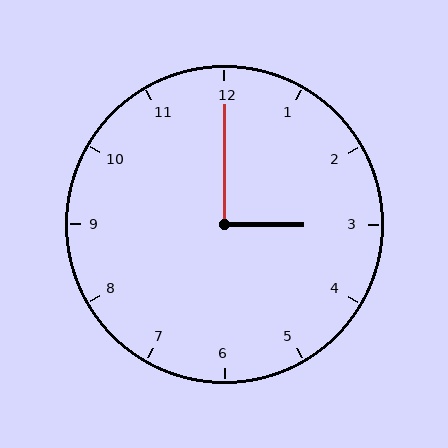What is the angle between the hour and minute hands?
Approximately 90 degrees.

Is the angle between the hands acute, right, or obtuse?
It is right.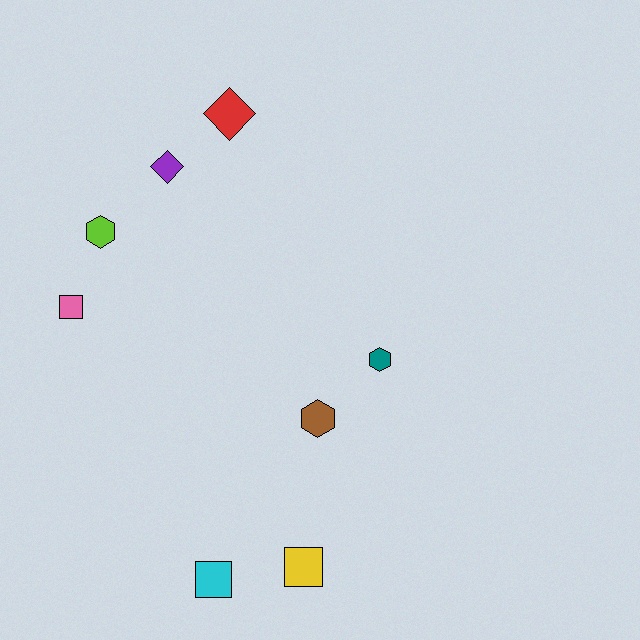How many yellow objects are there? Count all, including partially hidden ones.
There is 1 yellow object.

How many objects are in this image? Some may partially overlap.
There are 8 objects.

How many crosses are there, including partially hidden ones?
There are no crosses.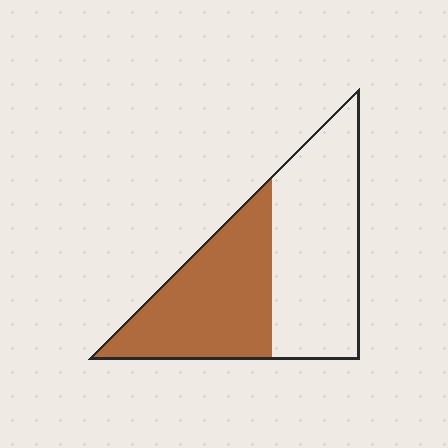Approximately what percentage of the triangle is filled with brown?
Approximately 45%.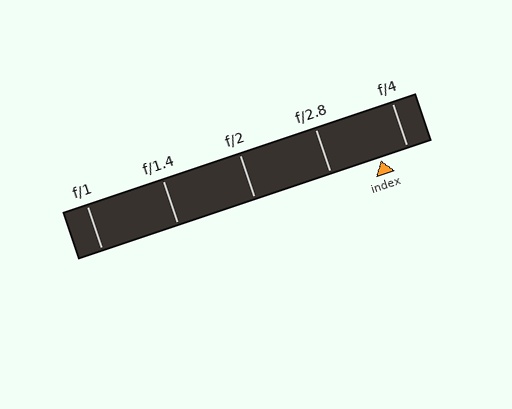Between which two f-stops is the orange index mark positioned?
The index mark is between f/2.8 and f/4.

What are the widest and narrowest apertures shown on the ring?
The widest aperture shown is f/1 and the narrowest is f/4.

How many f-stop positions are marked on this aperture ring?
There are 5 f-stop positions marked.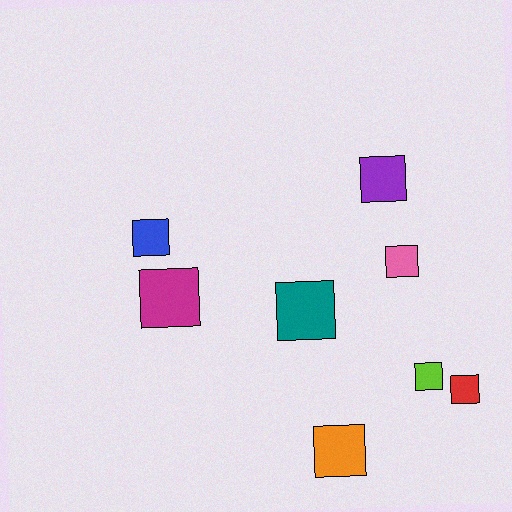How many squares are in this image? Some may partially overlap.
There are 8 squares.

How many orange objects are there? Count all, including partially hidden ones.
There is 1 orange object.